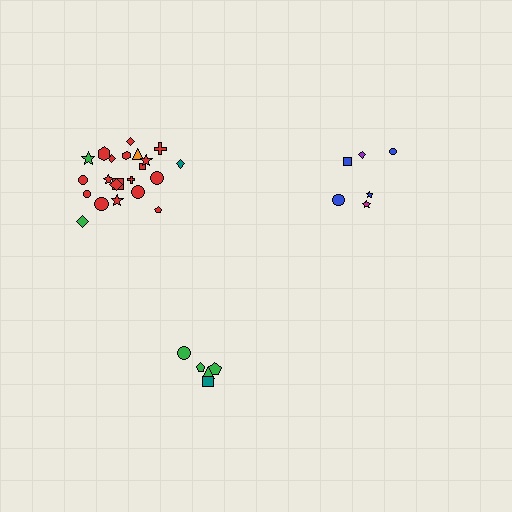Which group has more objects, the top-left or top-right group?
The top-left group.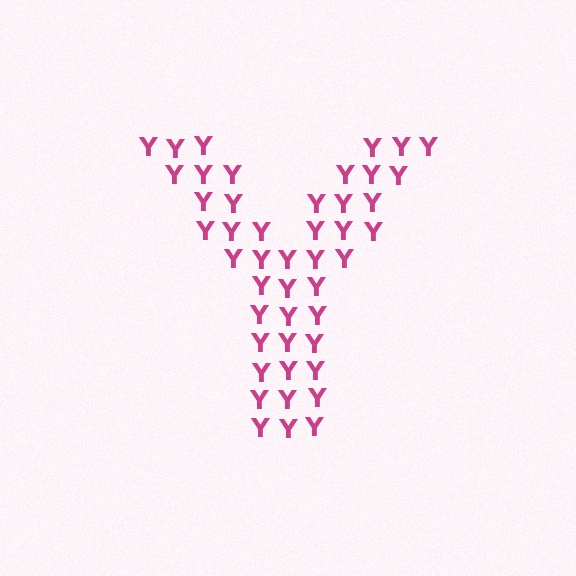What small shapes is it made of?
It is made of small letter Y's.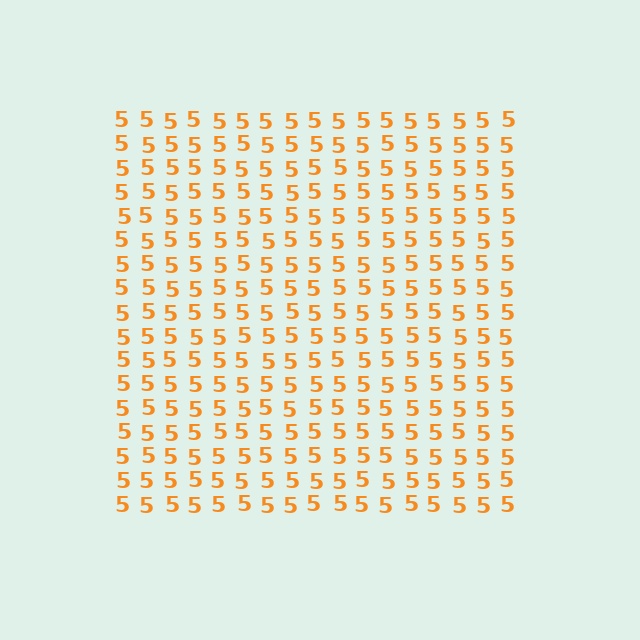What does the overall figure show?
The overall figure shows a square.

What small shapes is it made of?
It is made of small digit 5's.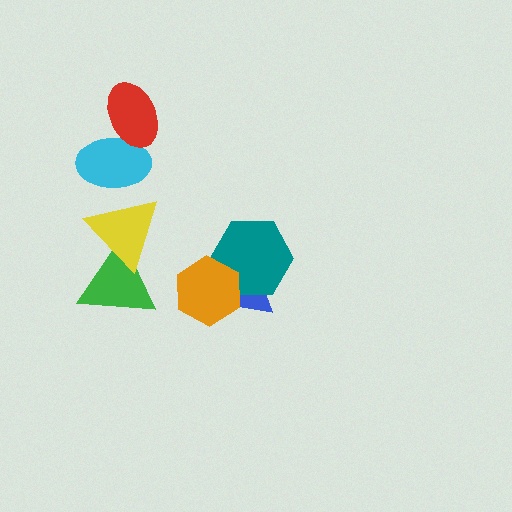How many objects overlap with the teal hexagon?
2 objects overlap with the teal hexagon.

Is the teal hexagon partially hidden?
Yes, it is partially covered by another shape.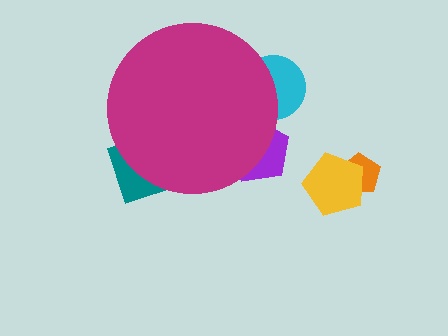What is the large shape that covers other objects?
A magenta circle.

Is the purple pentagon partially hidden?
Yes, the purple pentagon is partially hidden behind the magenta circle.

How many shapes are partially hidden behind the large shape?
3 shapes are partially hidden.